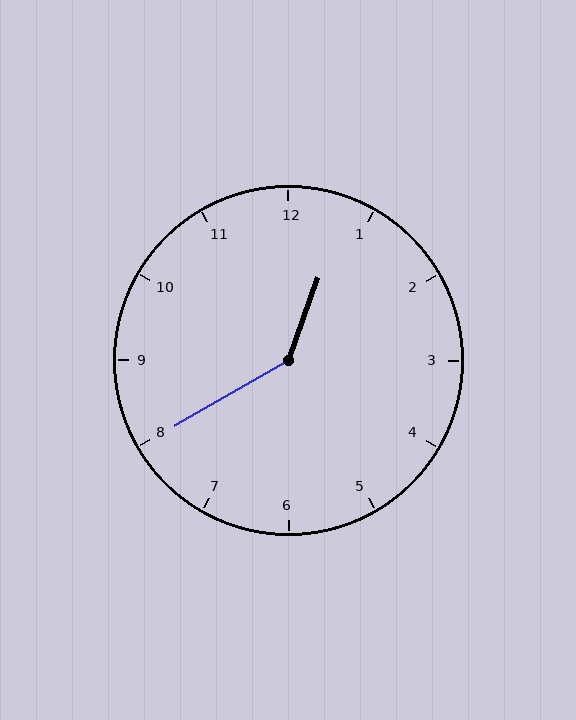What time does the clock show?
12:40.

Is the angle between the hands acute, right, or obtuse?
It is obtuse.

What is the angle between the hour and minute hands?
Approximately 140 degrees.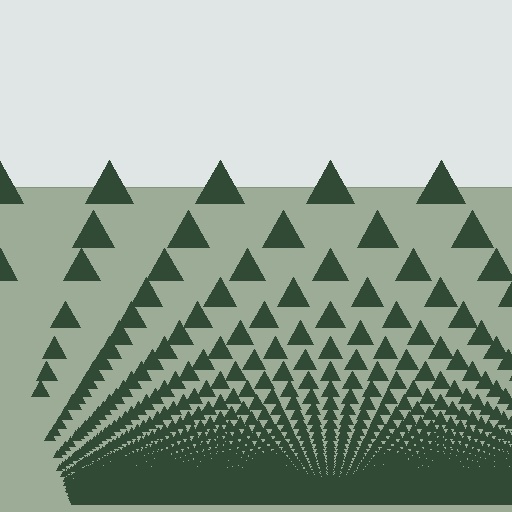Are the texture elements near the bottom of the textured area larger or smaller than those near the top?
Smaller. The gradient is inverted — elements near the bottom are smaller and denser.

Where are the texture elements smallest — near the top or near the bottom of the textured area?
Near the bottom.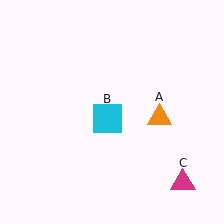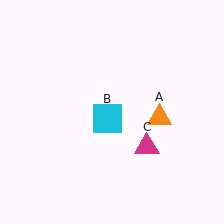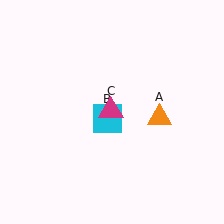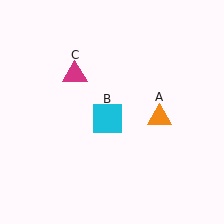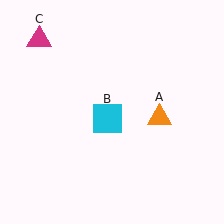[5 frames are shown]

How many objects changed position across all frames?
1 object changed position: magenta triangle (object C).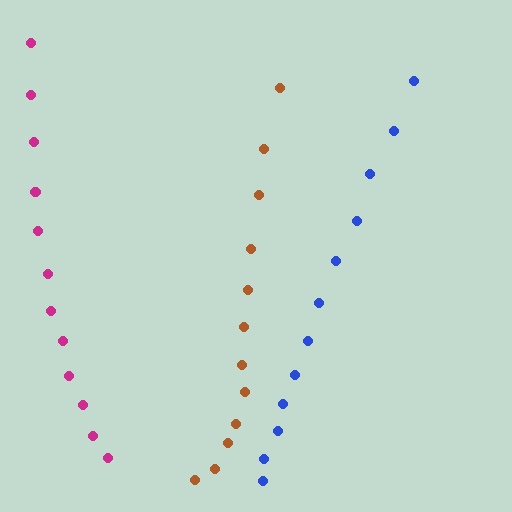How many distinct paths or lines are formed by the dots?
There are 3 distinct paths.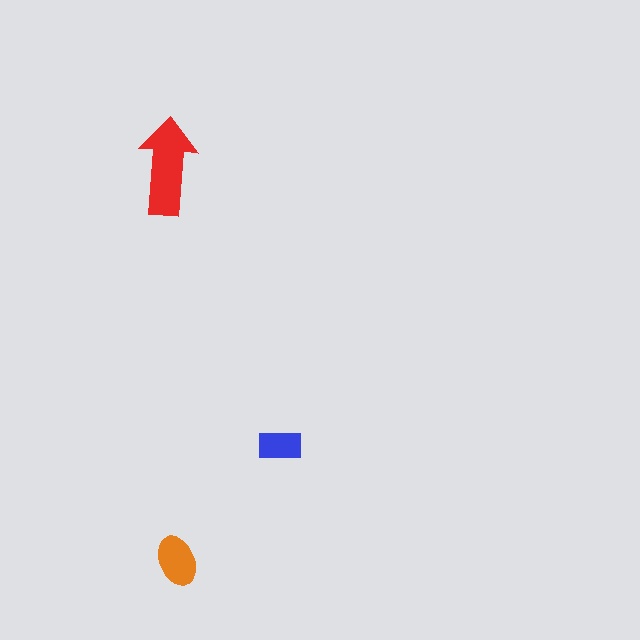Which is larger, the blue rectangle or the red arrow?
The red arrow.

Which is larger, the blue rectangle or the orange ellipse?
The orange ellipse.